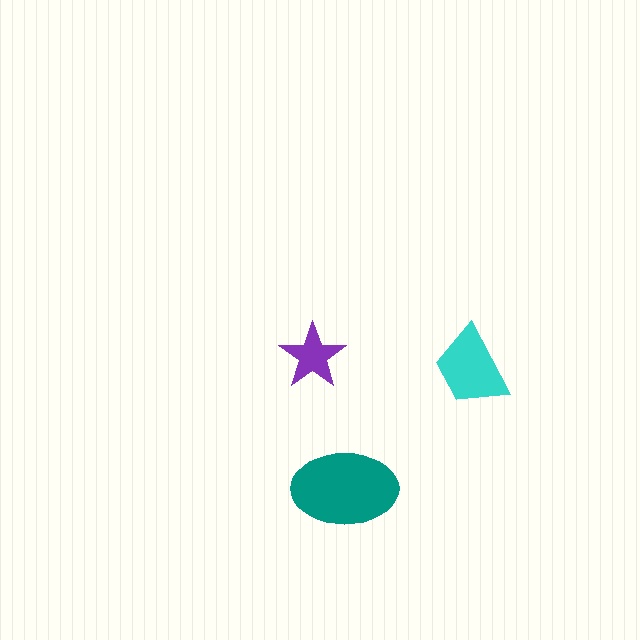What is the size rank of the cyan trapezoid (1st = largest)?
2nd.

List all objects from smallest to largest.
The purple star, the cyan trapezoid, the teal ellipse.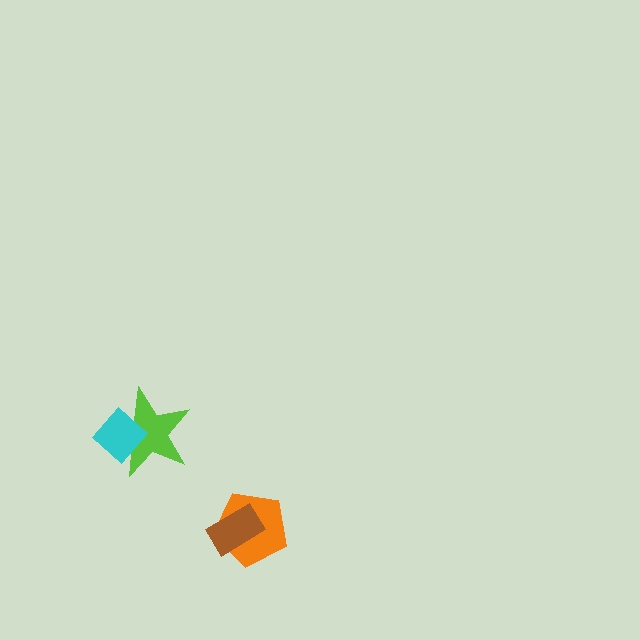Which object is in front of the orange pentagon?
The brown rectangle is in front of the orange pentagon.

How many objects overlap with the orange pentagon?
1 object overlaps with the orange pentagon.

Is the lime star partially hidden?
Yes, it is partially covered by another shape.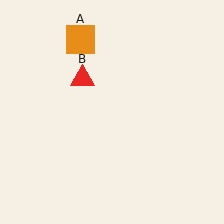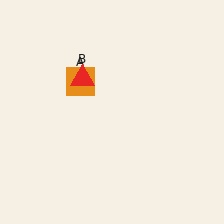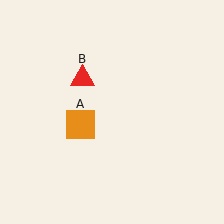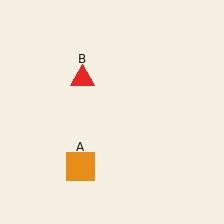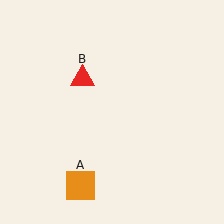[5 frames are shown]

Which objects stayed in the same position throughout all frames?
Red triangle (object B) remained stationary.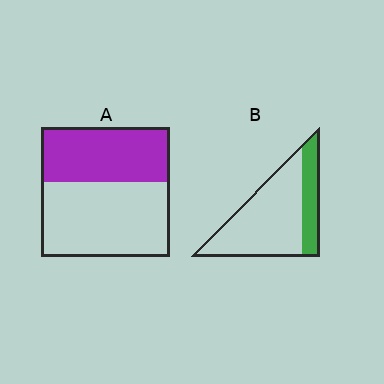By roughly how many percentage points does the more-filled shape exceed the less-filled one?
By roughly 15 percentage points (A over B).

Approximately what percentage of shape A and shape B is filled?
A is approximately 40% and B is approximately 25%.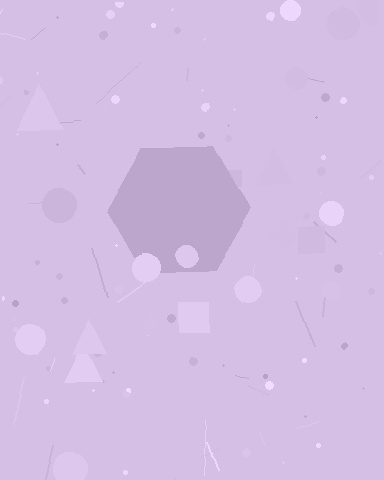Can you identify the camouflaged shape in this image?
The camouflaged shape is a hexagon.